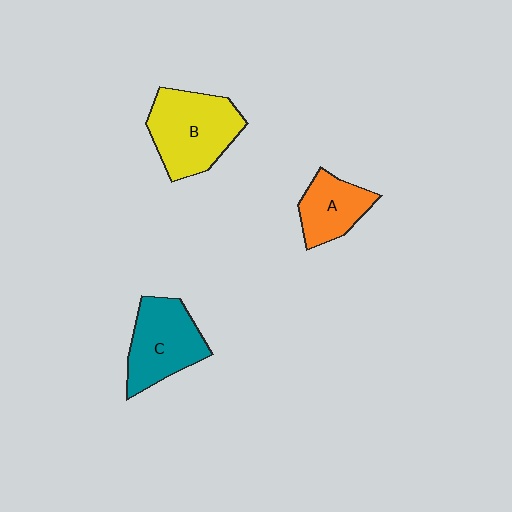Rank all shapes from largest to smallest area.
From largest to smallest: B (yellow), C (teal), A (orange).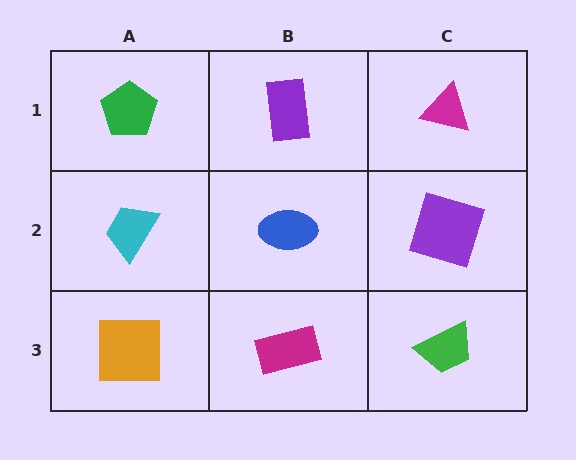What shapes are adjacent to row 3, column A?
A cyan trapezoid (row 2, column A), a magenta rectangle (row 3, column B).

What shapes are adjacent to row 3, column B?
A blue ellipse (row 2, column B), an orange square (row 3, column A), a green trapezoid (row 3, column C).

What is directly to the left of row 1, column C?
A purple rectangle.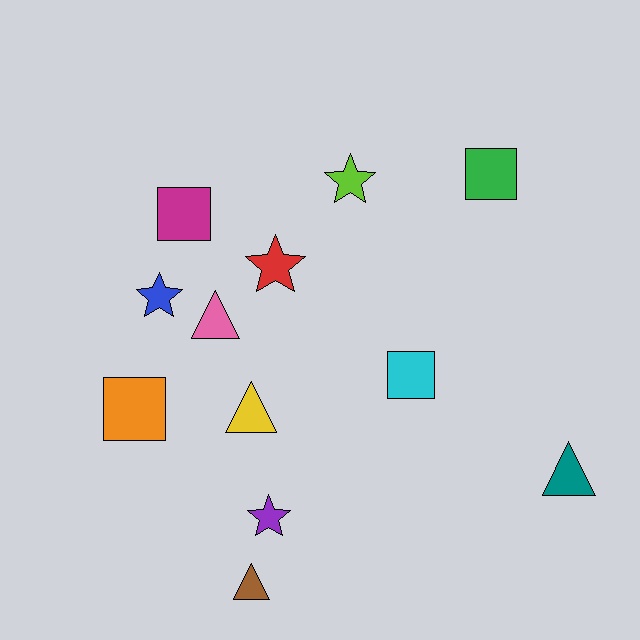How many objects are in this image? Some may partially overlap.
There are 12 objects.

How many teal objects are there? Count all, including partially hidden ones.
There is 1 teal object.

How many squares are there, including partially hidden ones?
There are 4 squares.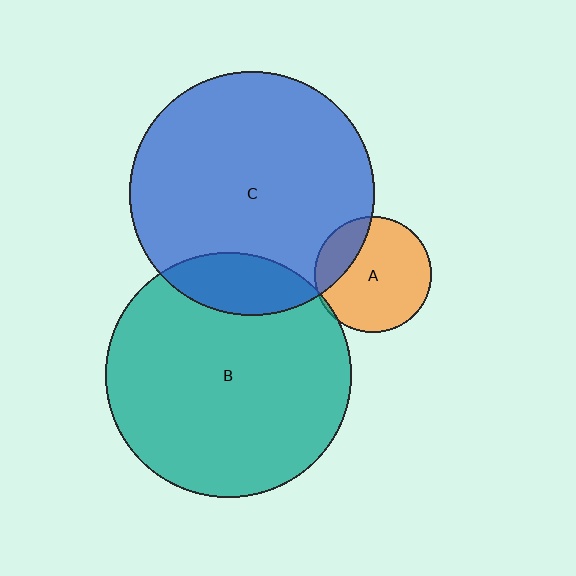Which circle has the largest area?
Circle B (teal).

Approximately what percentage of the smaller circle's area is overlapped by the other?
Approximately 20%.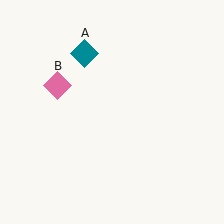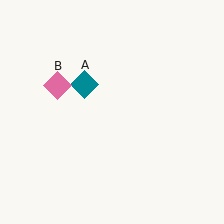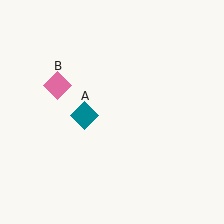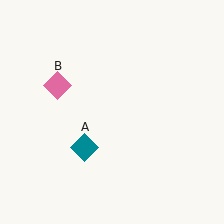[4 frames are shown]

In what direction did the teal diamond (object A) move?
The teal diamond (object A) moved down.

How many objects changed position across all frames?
1 object changed position: teal diamond (object A).